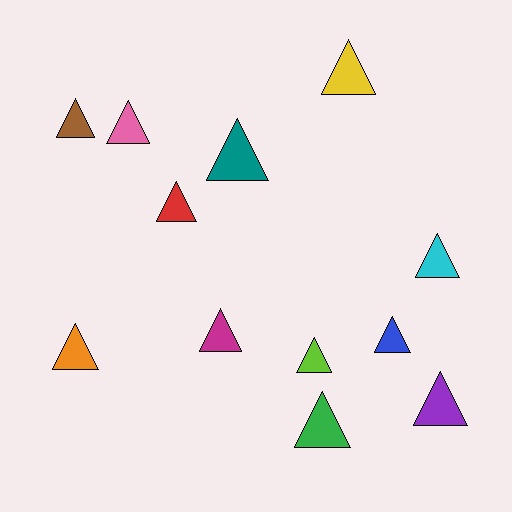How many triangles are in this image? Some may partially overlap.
There are 12 triangles.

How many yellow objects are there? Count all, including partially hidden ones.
There is 1 yellow object.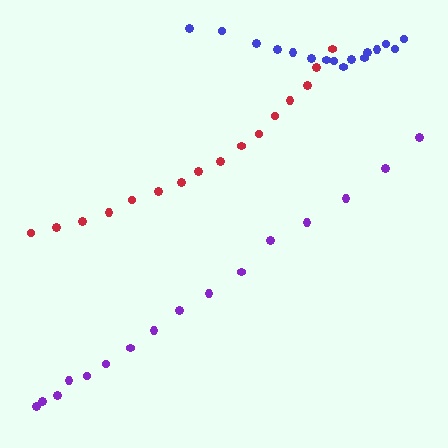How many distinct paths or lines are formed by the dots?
There are 3 distinct paths.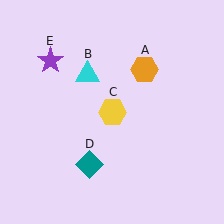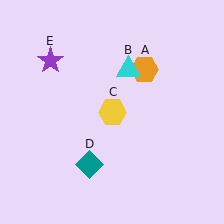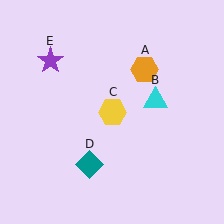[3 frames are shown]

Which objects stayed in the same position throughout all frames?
Orange hexagon (object A) and yellow hexagon (object C) and teal diamond (object D) and purple star (object E) remained stationary.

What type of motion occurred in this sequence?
The cyan triangle (object B) rotated clockwise around the center of the scene.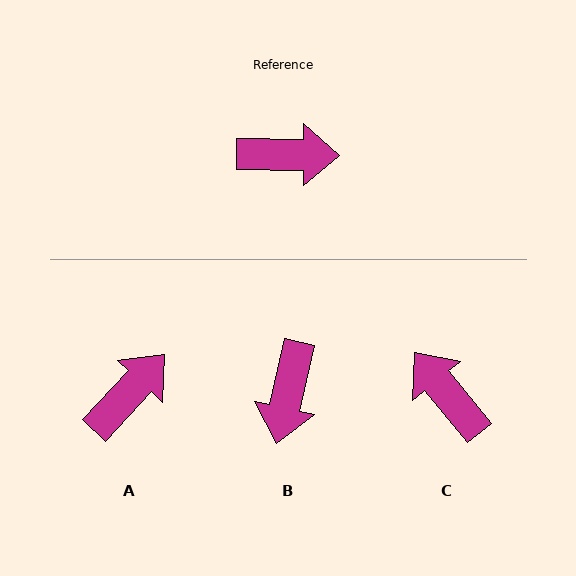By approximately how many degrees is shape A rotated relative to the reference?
Approximately 48 degrees counter-clockwise.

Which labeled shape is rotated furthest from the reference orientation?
C, about 130 degrees away.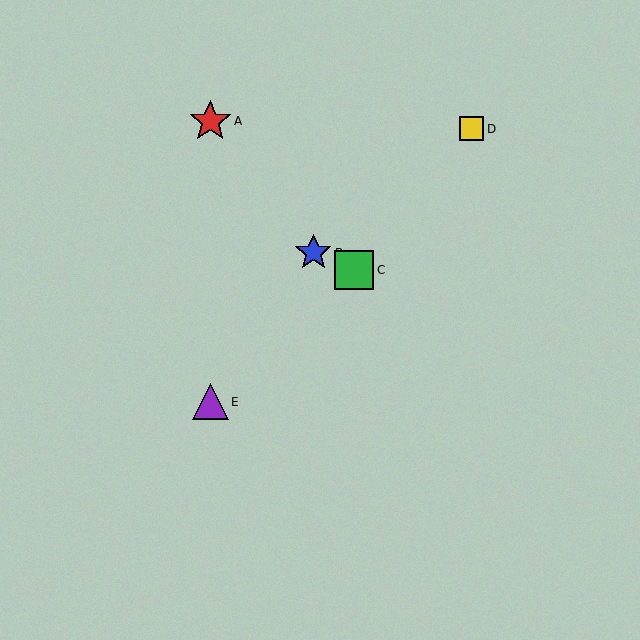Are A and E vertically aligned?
Yes, both are at x≈210.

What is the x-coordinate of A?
Object A is at x≈210.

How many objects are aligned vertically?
2 objects (A, E) are aligned vertically.